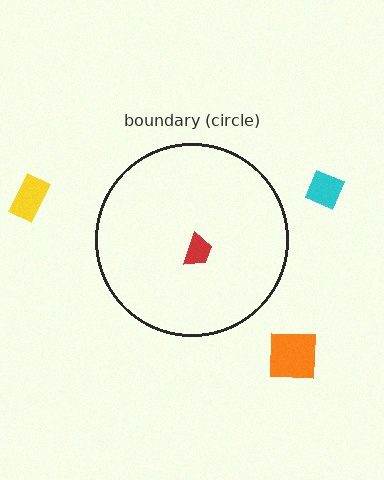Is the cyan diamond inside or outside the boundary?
Outside.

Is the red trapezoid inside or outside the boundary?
Inside.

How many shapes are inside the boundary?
1 inside, 3 outside.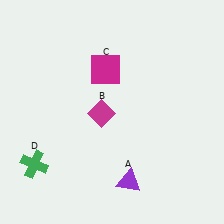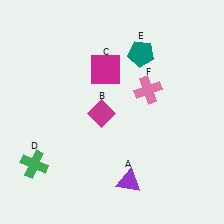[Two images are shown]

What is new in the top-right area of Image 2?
A teal pentagon (E) was added in the top-right area of Image 2.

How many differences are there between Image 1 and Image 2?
There are 2 differences between the two images.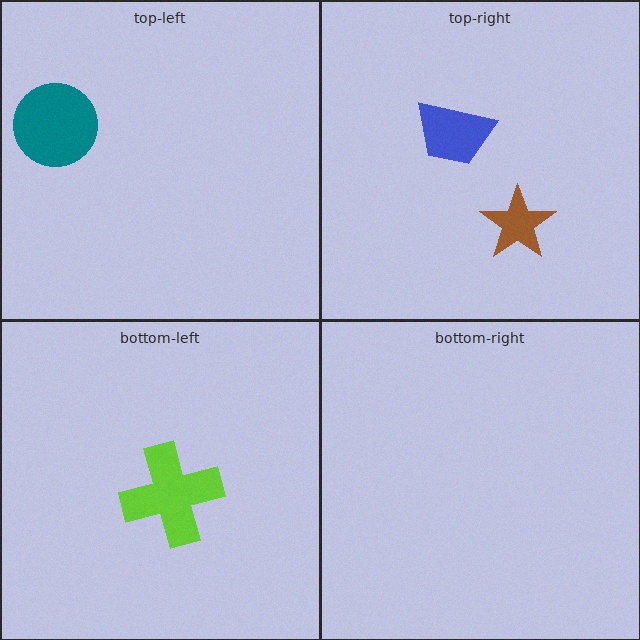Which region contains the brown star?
The top-right region.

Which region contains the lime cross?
The bottom-left region.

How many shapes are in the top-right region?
2.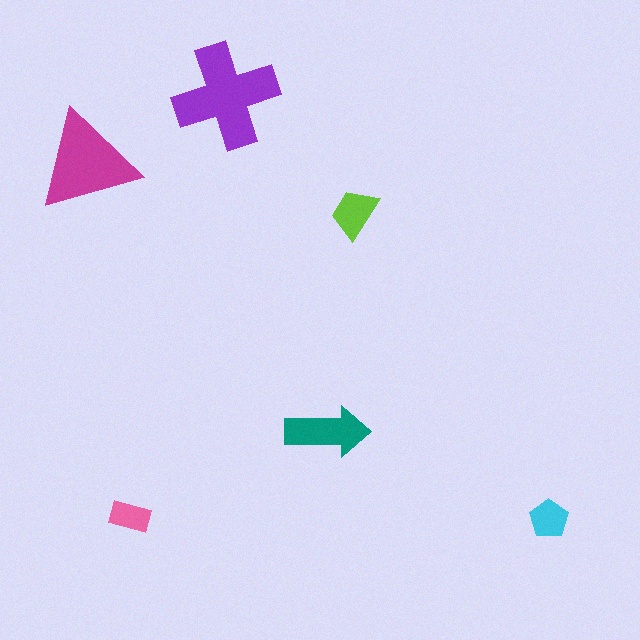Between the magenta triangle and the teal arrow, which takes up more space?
The magenta triangle.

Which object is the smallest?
The pink rectangle.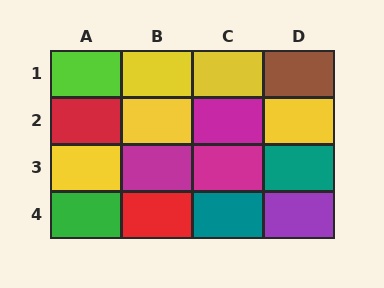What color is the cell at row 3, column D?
Teal.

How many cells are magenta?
3 cells are magenta.